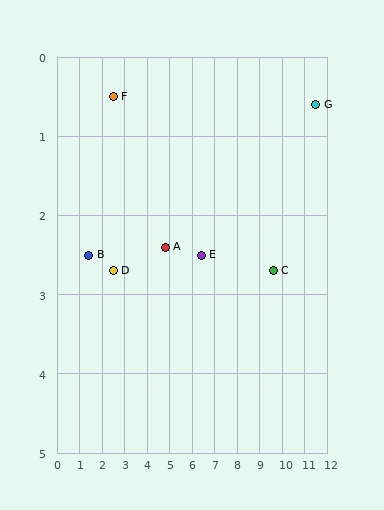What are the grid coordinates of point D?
Point D is at approximately (2.5, 2.7).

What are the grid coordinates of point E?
Point E is at approximately (6.4, 2.5).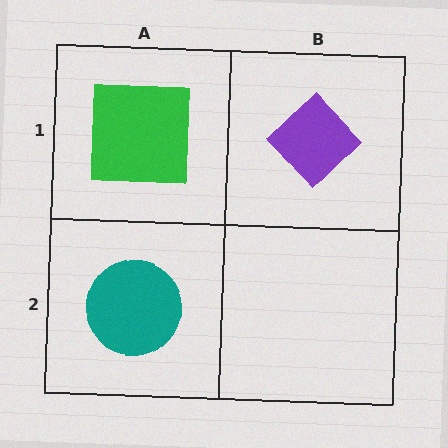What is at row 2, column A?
A teal circle.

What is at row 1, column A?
A green square.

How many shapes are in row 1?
2 shapes.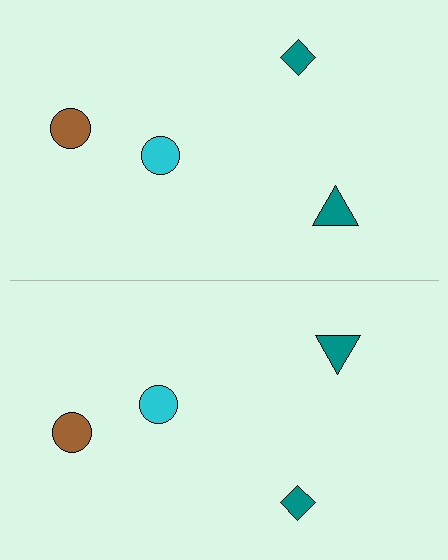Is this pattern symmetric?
Yes, this pattern has bilateral (reflection) symmetry.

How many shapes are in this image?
There are 8 shapes in this image.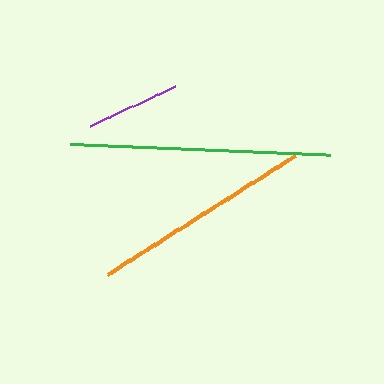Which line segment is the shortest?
The purple line is the shortest at approximately 94 pixels.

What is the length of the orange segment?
The orange segment is approximately 222 pixels long.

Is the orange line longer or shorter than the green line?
The green line is longer than the orange line.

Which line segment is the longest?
The green line is the longest at approximately 260 pixels.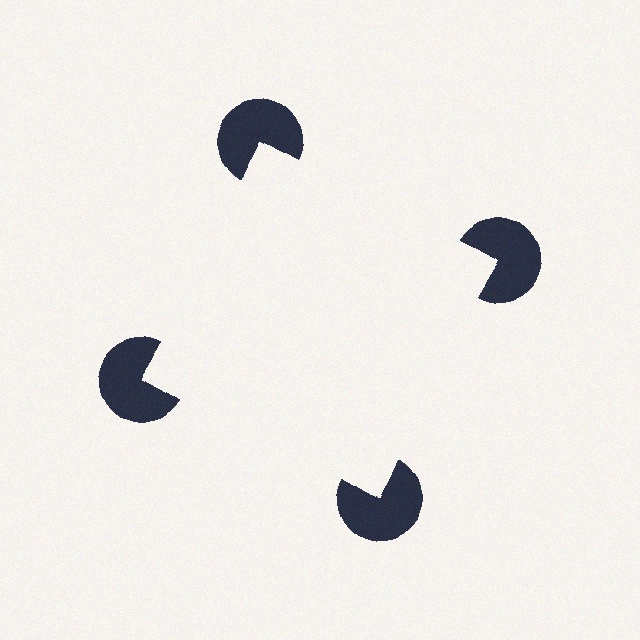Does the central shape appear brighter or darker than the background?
It typically appears slightly brighter than the background, even though no actual brightness change is drawn.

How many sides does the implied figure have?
4 sides.